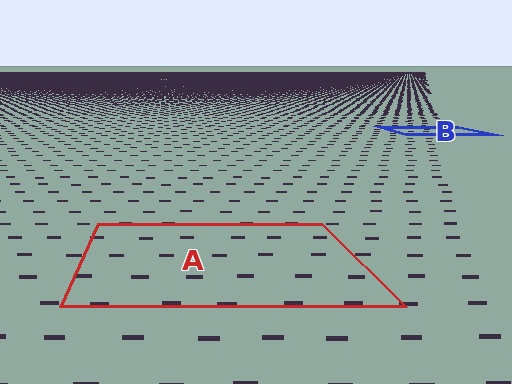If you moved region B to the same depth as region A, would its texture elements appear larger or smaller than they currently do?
They would appear larger. At a closer depth, the same texture elements are projected at a bigger on-screen size.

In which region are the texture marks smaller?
The texture marks are smaller in region B, because it is farther away.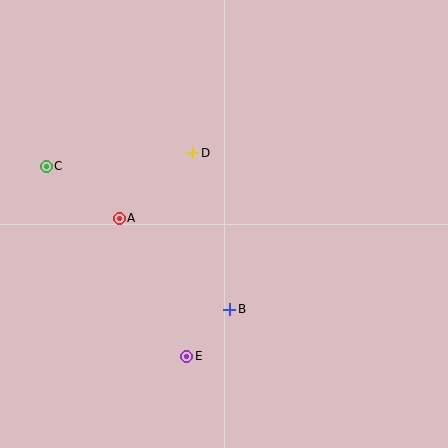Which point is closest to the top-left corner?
Point C is closest to the top-left corner.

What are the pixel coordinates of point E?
Point E is at (187, 356).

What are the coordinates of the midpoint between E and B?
The midpoint between E and B is at (208, 333).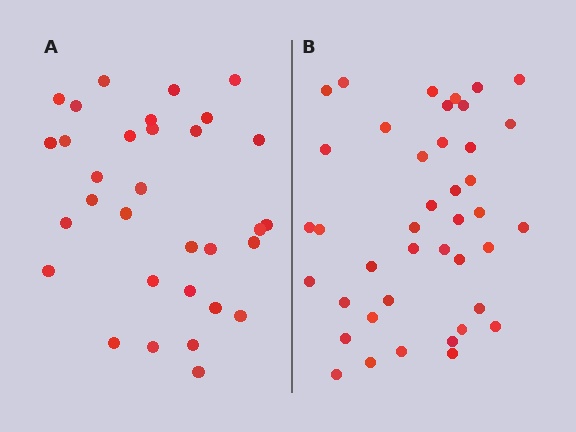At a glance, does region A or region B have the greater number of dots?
Region B (the right region) has more dots.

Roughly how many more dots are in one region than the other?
Region B has roughly 8 or so more dots than region A.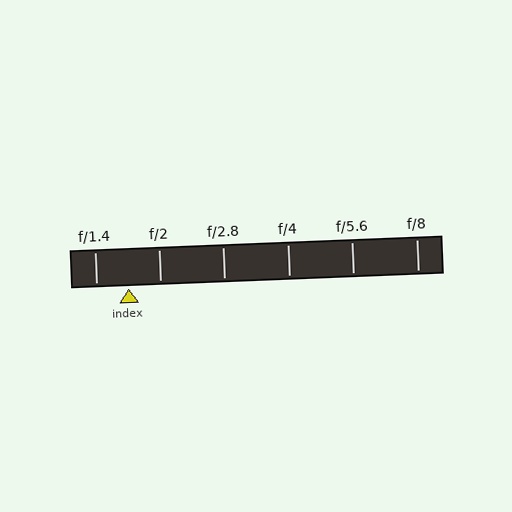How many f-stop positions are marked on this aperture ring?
There are 6 f-stop positions marked.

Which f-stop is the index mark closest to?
The index mark is closest to f/2.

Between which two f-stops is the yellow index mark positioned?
The index mark is between f/1.4 and f/2.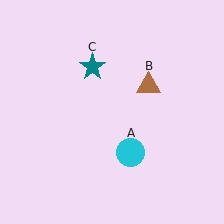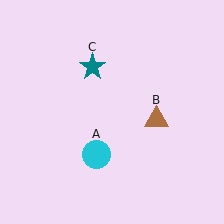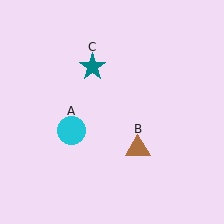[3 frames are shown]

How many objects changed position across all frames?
2 objects changed position: cyan circle (object A), brown triangle (object B).